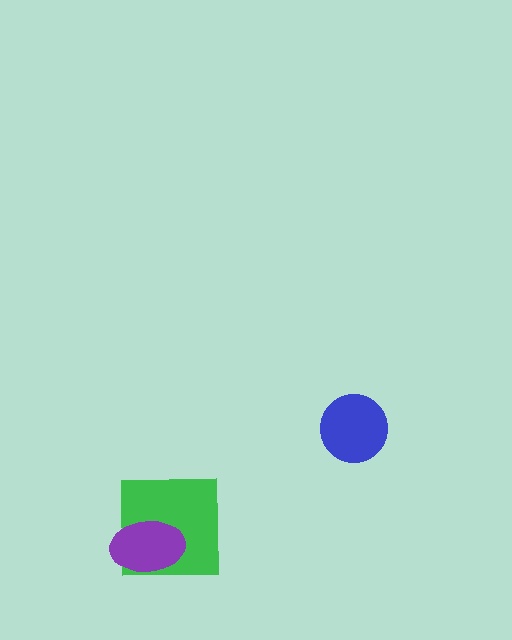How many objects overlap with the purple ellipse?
1 object overlaps with the purple ellipse.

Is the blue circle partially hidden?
No, no other shape covers it.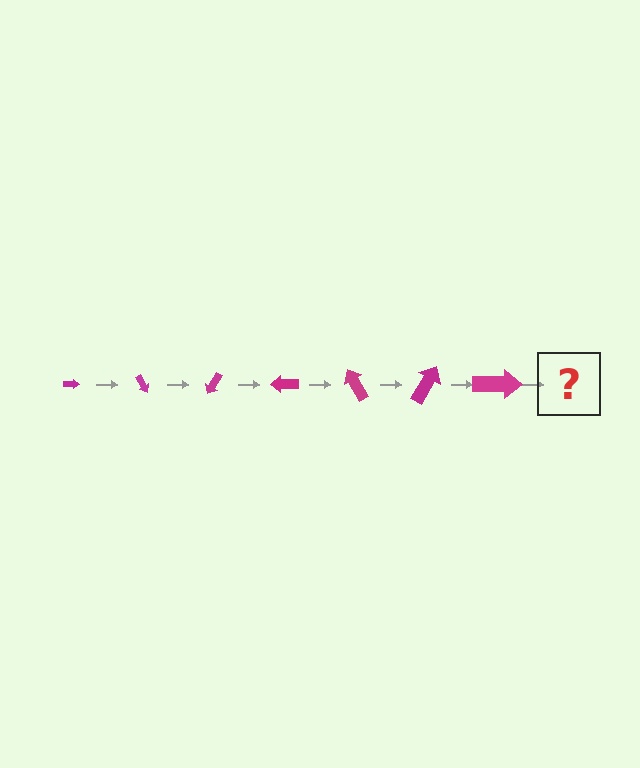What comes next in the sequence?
The next element should be an arrow, larger than the previous one and rotated 420 degrees from the start.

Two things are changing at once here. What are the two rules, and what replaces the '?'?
The two rules are that the arrow grows larger each step and it rotates 60 degrees each step. The '?' should be an arrow, larger than the previous one and rotated 420 degrees from the start.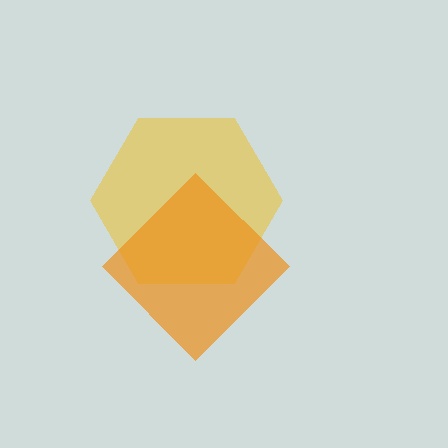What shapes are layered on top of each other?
The layered shapes are: a yellow hexagon, an orange diamond.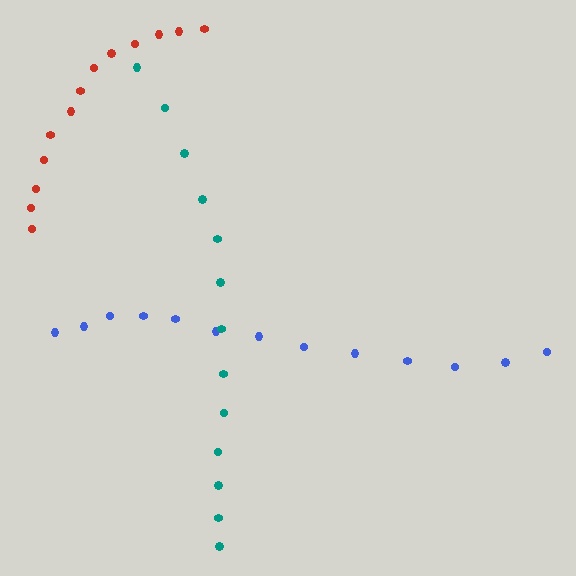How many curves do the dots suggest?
There are 3 distinct paths.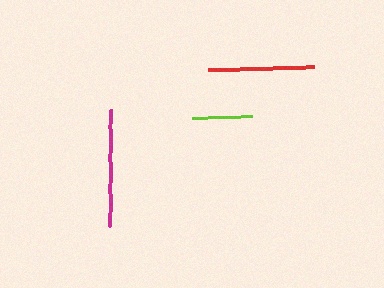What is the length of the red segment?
The red segment is approximately 106 pixels long.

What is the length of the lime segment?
The lime segment is approximately 60 pixels long.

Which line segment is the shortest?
The lime line is the shortest at approximately 60 pixels.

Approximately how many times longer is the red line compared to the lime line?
The red line is approximately 1.8 times the length of the lime line.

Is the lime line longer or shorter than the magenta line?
The magenta line is longer than the lime line.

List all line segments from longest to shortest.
From longest to shortest: magenta, red, lime.